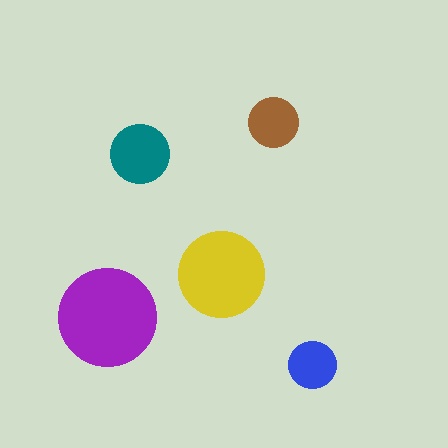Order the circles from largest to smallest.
the purple one, the yellow one, the teal one, the brown one, the blue one.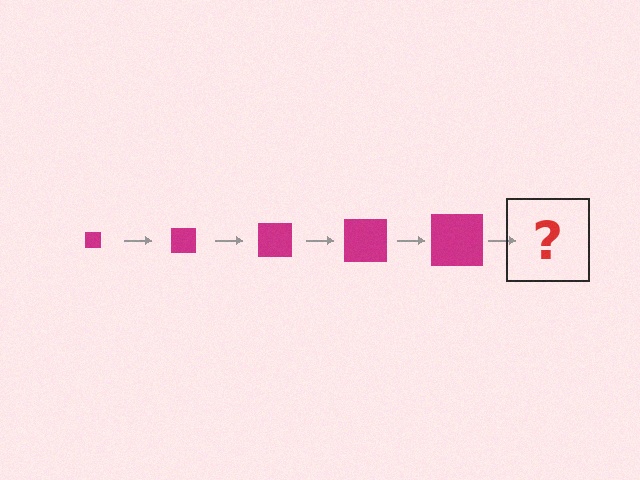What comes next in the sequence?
The next element should be a magenta square, larger than the previous one.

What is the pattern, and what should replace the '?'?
The pattern is that the square gets progressively larger each step. The '?' should be a magenta square, larger than the previous one.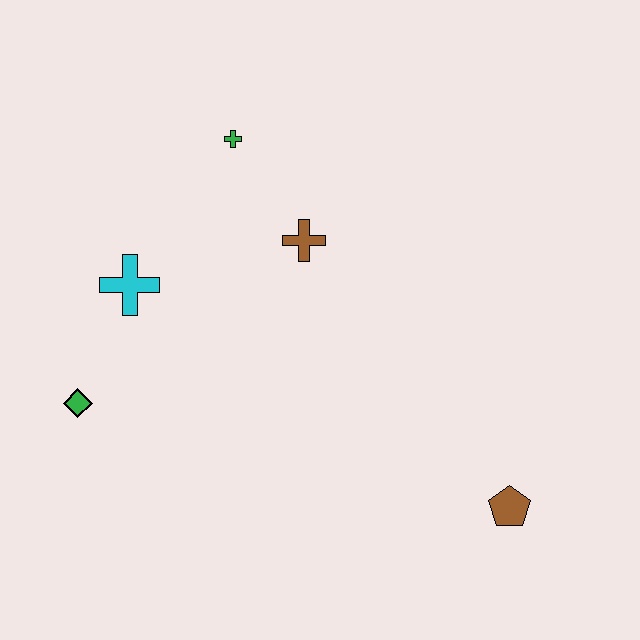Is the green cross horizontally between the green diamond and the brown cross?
Yes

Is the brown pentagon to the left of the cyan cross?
No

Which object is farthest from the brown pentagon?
The green cross is farthest from the brown pentagon.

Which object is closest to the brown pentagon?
The brown cross is closest to the brown pentagon.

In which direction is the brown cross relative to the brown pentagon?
The brown cross is above the brown pentagon.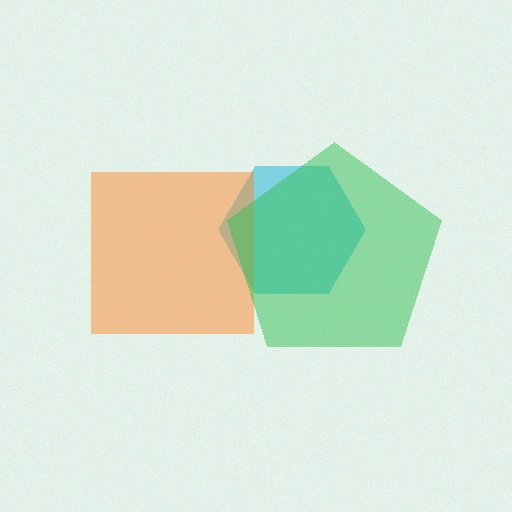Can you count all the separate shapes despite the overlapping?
Yes, there are 3 separate shapes.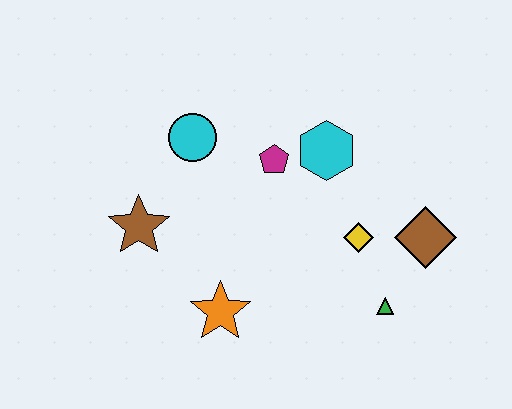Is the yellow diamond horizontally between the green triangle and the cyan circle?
Yes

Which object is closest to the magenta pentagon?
The cyan hexagon is closest to the magenta pentagon.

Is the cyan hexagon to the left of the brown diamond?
Yes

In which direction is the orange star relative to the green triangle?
The orange star is to the left of the green triangle.